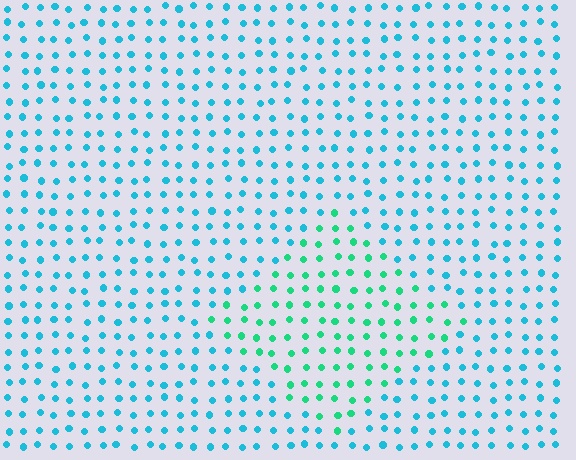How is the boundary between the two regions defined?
The boundary is defined purely by a slight shift in hue (about 38 degrees). Spacing, size, and orientation are identical on both sides.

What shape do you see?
I see a diamond.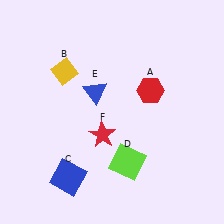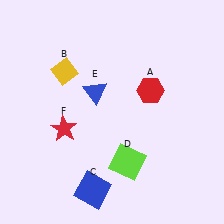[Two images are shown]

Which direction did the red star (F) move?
The red star (F) moved left.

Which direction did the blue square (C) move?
The blue square (C) moved right.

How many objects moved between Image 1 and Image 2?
2 objects moved between the two images.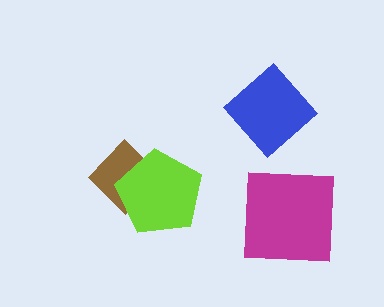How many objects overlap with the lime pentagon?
1 object overlaps with the lime pentagon.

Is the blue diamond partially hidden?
No, no other shape covers it.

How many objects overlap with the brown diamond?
1 object overlaps with the brown diamond.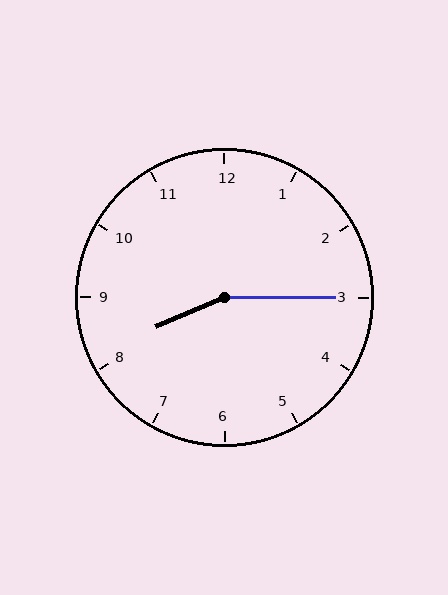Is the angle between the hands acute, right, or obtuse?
It is obtuse.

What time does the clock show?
8:15.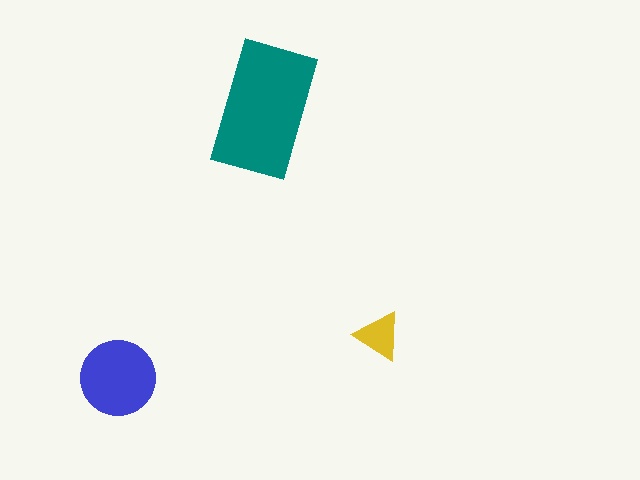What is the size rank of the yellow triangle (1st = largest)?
3rd.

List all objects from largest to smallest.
The teal rectangle, the blue circle, the yellow triangle.